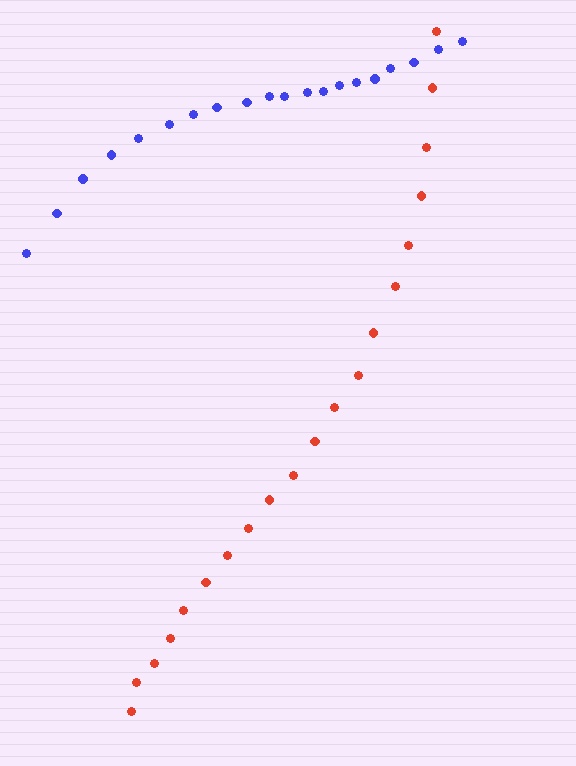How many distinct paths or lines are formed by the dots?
There are 2 distinct paths.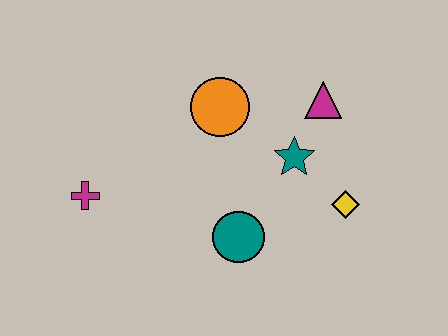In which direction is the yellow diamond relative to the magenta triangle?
The yellow diamond is below the magenta triangle.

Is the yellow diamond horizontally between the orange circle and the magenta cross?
No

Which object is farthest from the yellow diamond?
The magenta cross is farthest from the yellow diamond.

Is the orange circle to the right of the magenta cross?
Yes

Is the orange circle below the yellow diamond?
No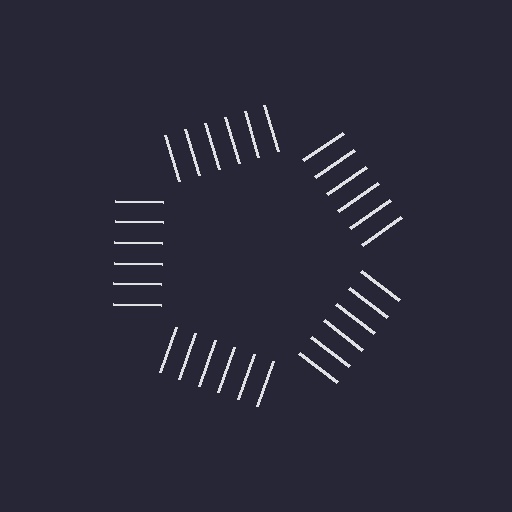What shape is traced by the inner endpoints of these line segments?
An illusory pentagon — the line segments terminate on its edges but no continuous stroke is drawn.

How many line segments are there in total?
30 — 6 along each of the 5 edges.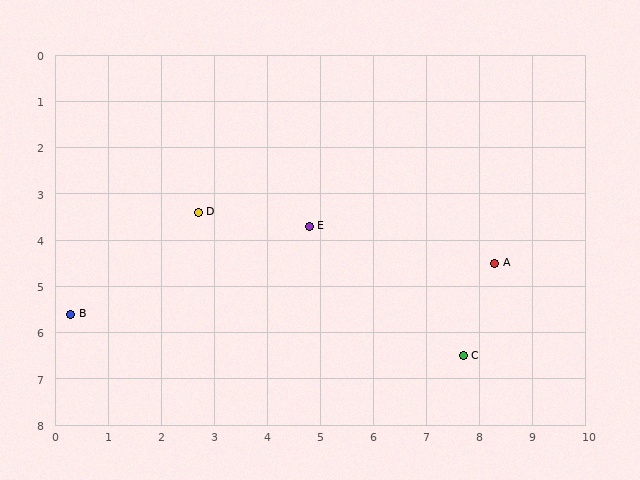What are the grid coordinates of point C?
Point C is at approximately (7.7, 6.5).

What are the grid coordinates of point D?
Point D is at approximately (2.7, 3.4).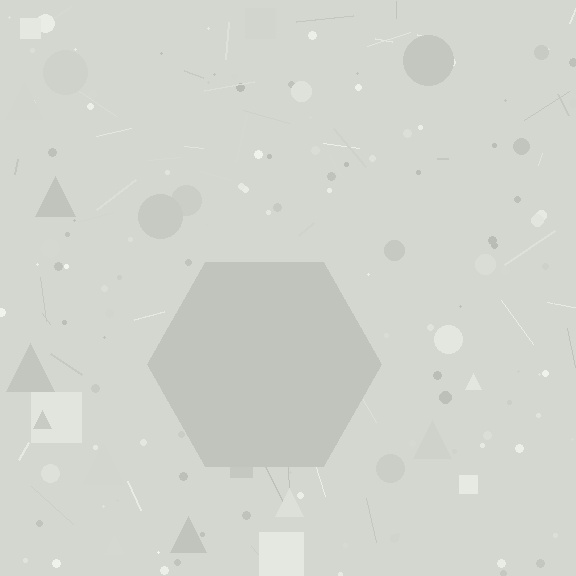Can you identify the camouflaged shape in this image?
The camouflaged shape is a hexagon.